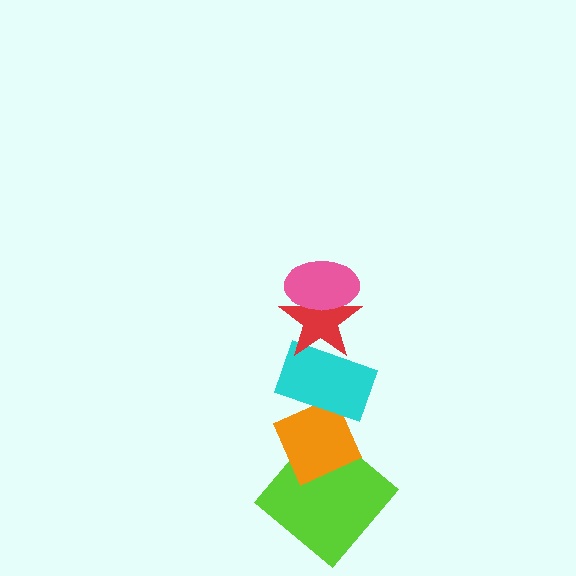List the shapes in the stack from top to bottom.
From top to bottom: the pink ellipse, the red star, the cyan rectangle, the orange diamond, the lime diamond.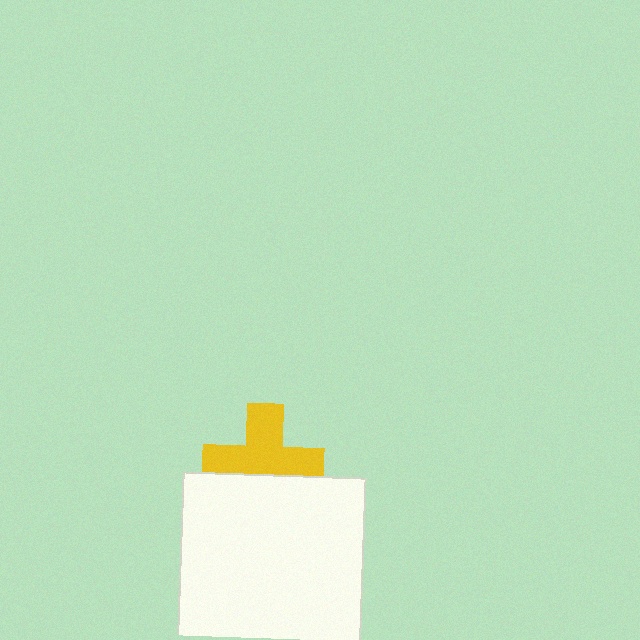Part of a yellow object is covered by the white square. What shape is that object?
It is a cross.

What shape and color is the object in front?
The object in front is a white square.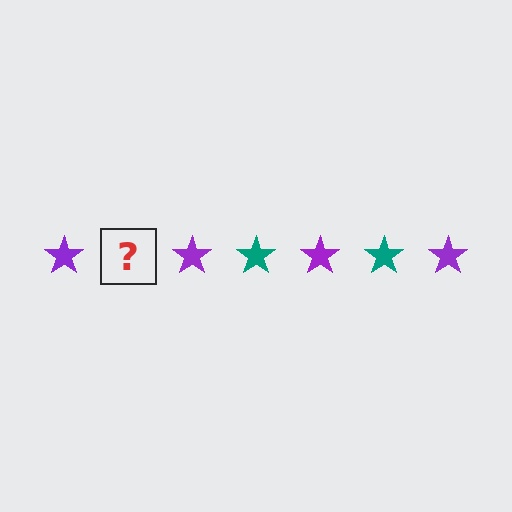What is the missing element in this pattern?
The missing element is a teal star.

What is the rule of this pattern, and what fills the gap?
The rule is that the pattern cycles through purple, teal stars. The gap should be filled with a teal star.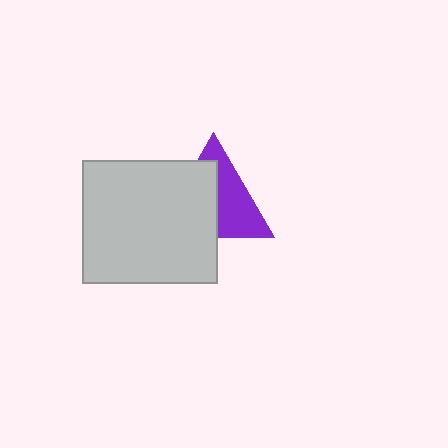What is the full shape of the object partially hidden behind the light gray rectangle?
The partially hidden object is a purple triangle.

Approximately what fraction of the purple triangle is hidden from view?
Roughly 51% of the purple triangle is hidden behind the light gray rectangle.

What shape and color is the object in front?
The object in front is a light gray rectangle.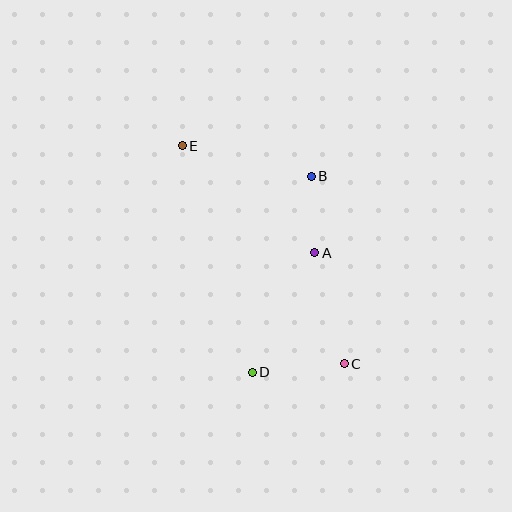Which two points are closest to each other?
Points A and B are closest to each other.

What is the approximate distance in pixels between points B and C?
The distance between B and C is approximately 190 pixels.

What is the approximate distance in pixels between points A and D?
The distance between A and D is approximately 135 pixels.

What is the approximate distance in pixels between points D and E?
The distance between D and E is approximately 237 pixels.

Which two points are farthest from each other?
Points C and E are farthest from each other.